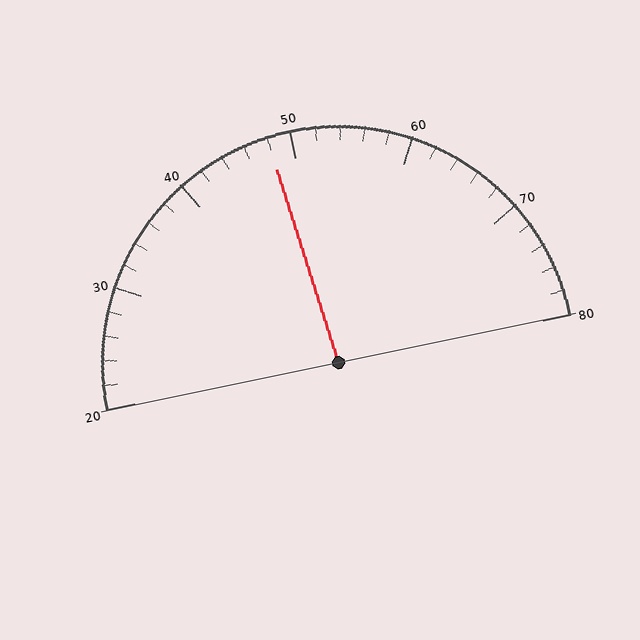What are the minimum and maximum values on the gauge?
The gauge ranges from 20 to 80.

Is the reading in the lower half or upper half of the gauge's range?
The reading is in the lower half of the range (20 to 80).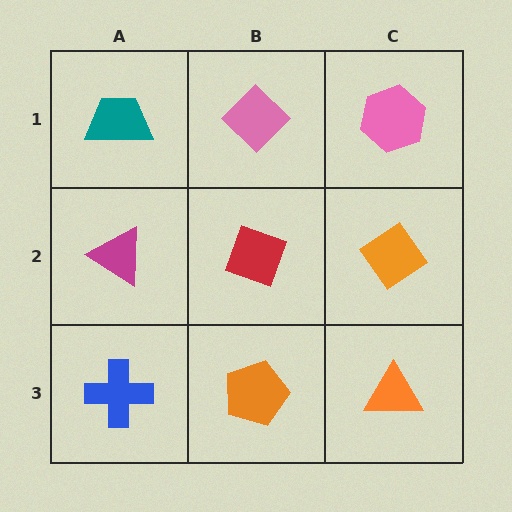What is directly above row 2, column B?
A pink diamond.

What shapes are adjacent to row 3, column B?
A red diamond (row 2, column B), a blue cross (row 3, column A), an orange triangle (row 3, column C).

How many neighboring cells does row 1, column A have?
2.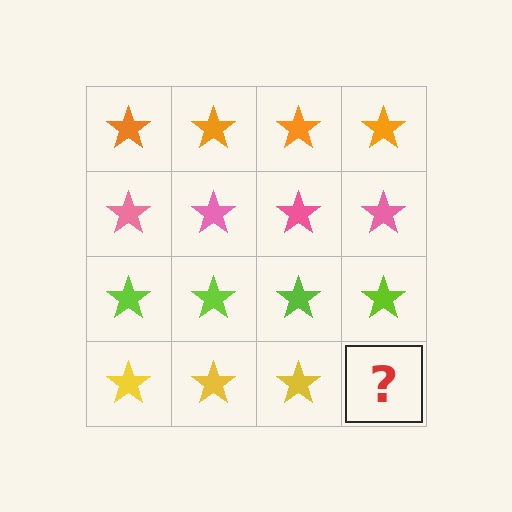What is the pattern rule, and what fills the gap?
The rule is that each row has a consistent color. The gap should be filled with a yellow star.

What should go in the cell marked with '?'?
The missing cell should contain a yellow star.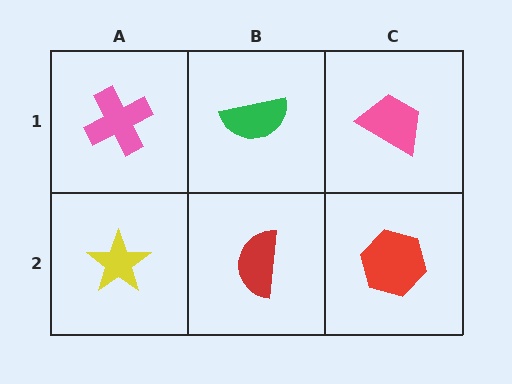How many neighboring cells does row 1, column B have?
3.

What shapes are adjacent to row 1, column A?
A yellow star (row 2, column A), a green semicircle (row 1, column B).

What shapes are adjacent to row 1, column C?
A red hexagon (row 2, column C), a green semicircle (row 1, column B).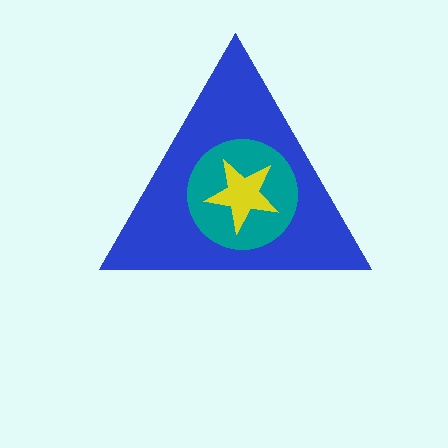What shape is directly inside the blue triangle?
The teal circle.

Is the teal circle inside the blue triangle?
Yes.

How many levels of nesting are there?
3.